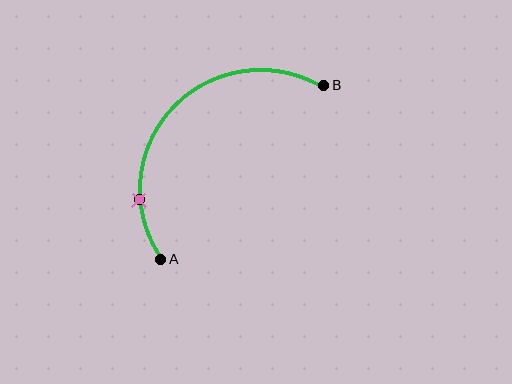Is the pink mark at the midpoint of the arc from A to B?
No. The pink mark lies on the arc but is closer to endpoint A. The arc midpoint would be at the point on the curve equidistant along the arc from both A and B.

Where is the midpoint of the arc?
The arc midpoint is the point on the curve farthest from the straight line joining A and B. It sits above and to the left of that line.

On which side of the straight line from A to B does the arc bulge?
The arc bulges above and to the left of the straight line connecting A and B.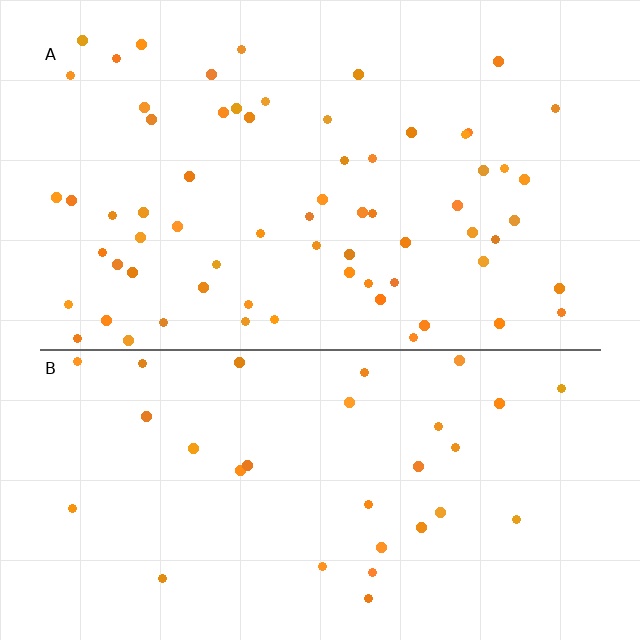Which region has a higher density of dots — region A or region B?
A (the top).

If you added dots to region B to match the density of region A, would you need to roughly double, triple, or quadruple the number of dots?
Approximately double.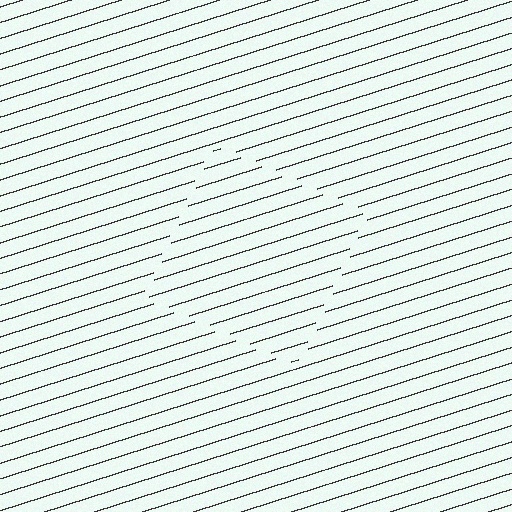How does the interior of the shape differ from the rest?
The interior of the shape contains the same grating, shifted by half a period — the contour is defined by the phase discontinuity where line-ends from the inner and outer gratings abut.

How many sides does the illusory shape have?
4 sides — the line-ends trace a square.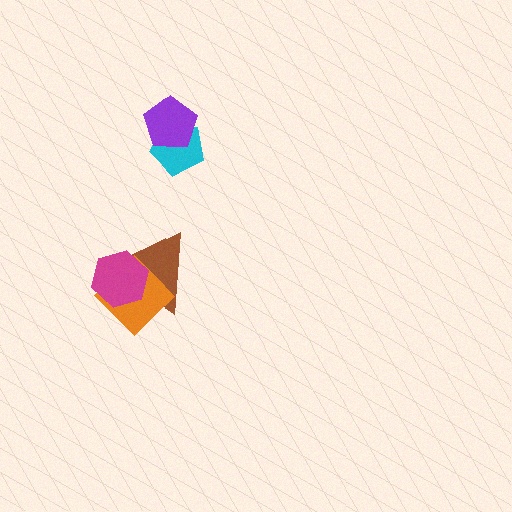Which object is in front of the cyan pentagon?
The purple pentagon is in front of the cyan pentagon.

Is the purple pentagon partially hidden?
No, no other shape covers it.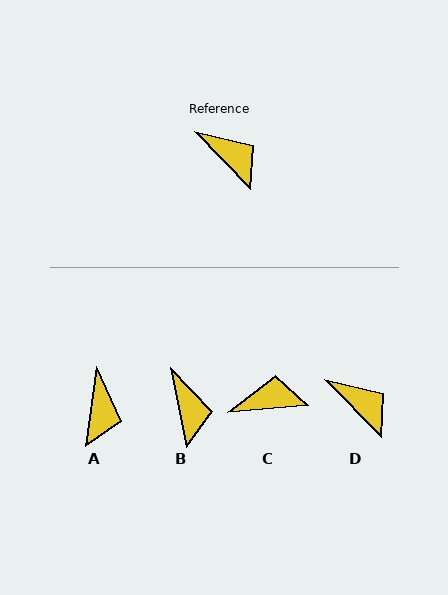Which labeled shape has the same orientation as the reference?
D.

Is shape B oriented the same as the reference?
No, it is off by about 33 degrees.